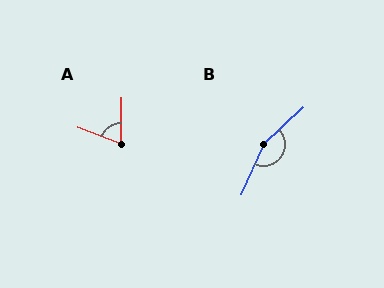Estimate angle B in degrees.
Approximately 157 degrees.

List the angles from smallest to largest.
A (70°), B (157°).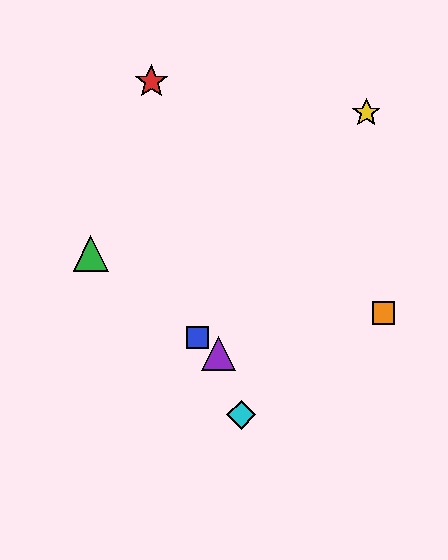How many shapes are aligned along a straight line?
3 shapes (the blue square, the green triangle, the purple triangle) are aligned along a straight line.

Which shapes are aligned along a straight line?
The blue square, the green triangle, the purple triangle are aligned along a straight line.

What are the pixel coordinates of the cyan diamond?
The cyan diamond is at (241, 415).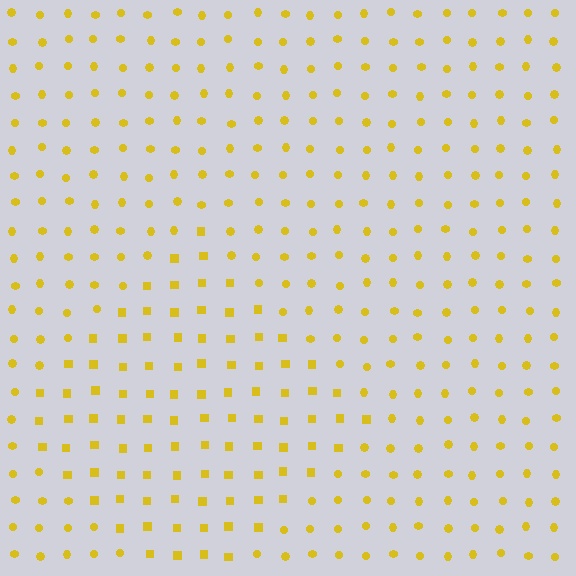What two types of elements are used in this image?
The image uses squares inside the diamond region and circles outside it.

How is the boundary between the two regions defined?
The boundary is defined by a change in element shape: squares inside vs. circles outside. All elements share the same color and spacing.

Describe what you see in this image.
The image is filled with small yellow elements arranged in a uniform grid. A diamond-shaped region contains squares, while the surrounding area contains circles. The boundary is defined purely by the change in element shape.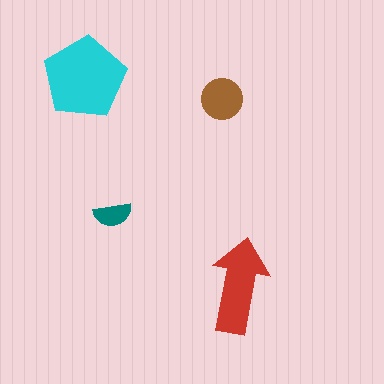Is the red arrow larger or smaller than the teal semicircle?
Larger.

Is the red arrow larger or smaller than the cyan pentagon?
Smaller.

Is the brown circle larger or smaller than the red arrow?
Smaller.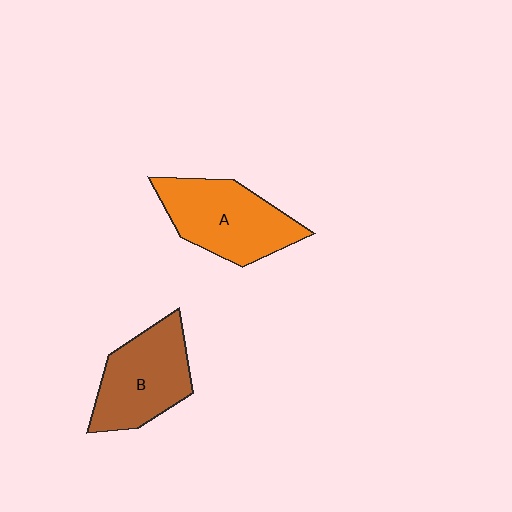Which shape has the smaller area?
Shape B (brown).